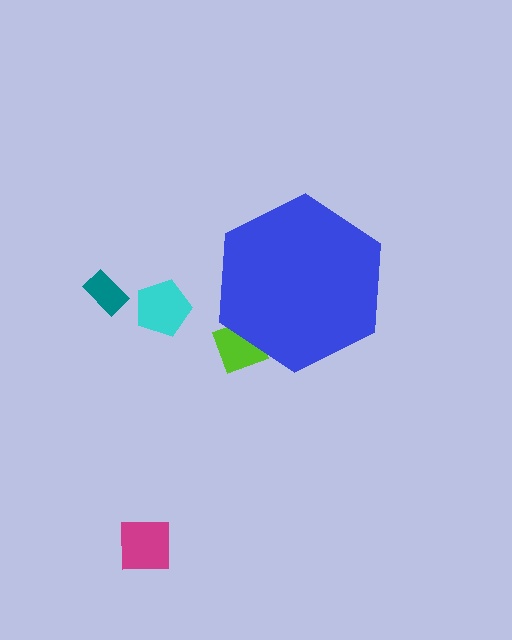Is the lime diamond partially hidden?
Yes, the lime diamond is partially hidden behind the blue hexagon.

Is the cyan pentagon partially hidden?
No, the cyan pentagon is fully visible.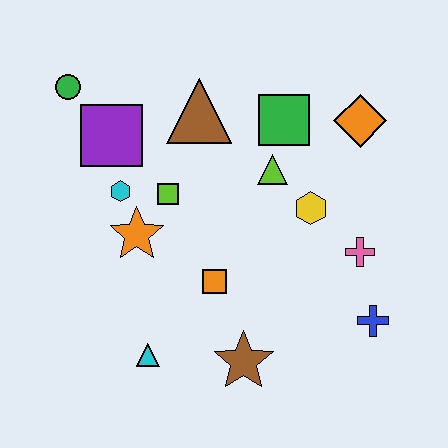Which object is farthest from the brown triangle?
The blue cross is farthest from the brown triangle.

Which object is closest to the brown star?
The orange square is closest to the brown star.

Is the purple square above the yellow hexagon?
Yes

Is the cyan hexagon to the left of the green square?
Yes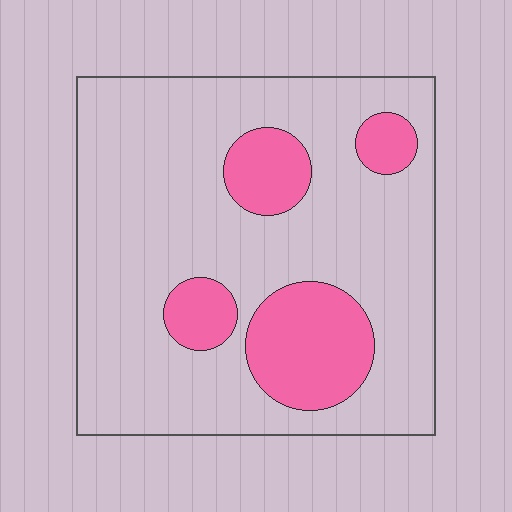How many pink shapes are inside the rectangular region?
4.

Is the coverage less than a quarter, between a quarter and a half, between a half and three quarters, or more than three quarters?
Less than a quarter.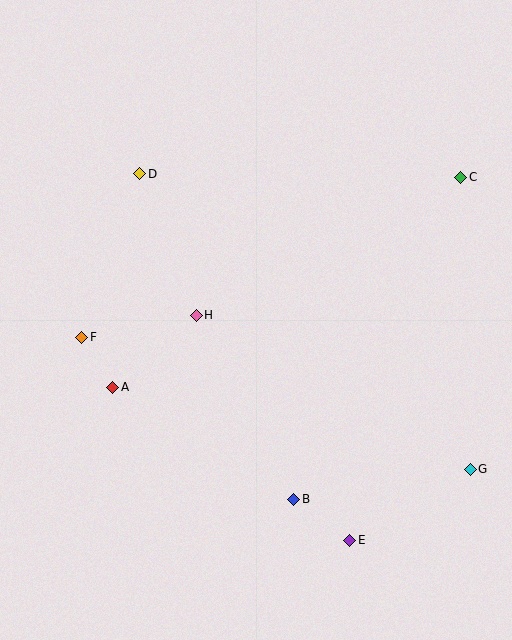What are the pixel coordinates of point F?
Point F is at (82, 337).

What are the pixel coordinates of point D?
Point D is at (140, 174).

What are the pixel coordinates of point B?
Point B is at (294, 499).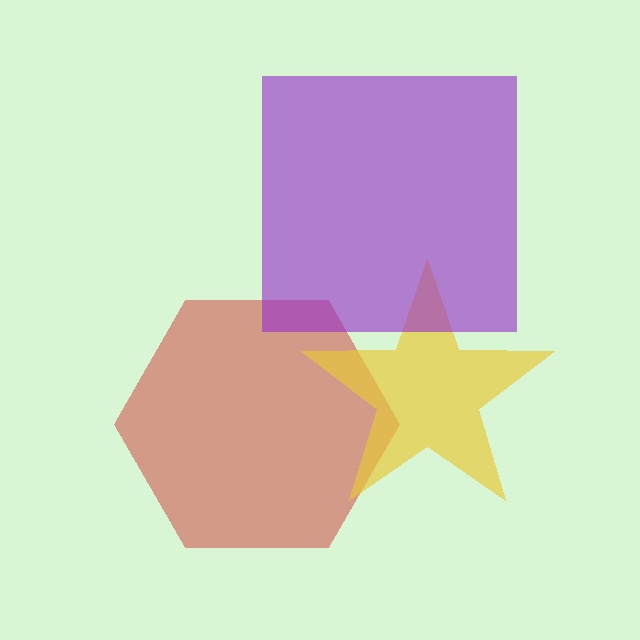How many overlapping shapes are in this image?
There are 3 overlapping shapes in the image.